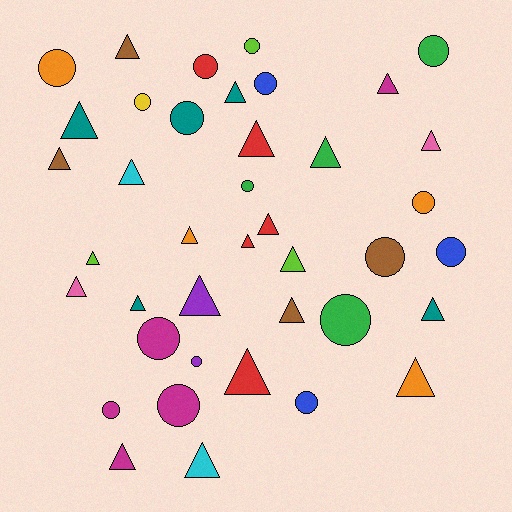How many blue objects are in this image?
There are 3 blue objects.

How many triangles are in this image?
There are 23 triangles.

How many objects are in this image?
There are 40 objects.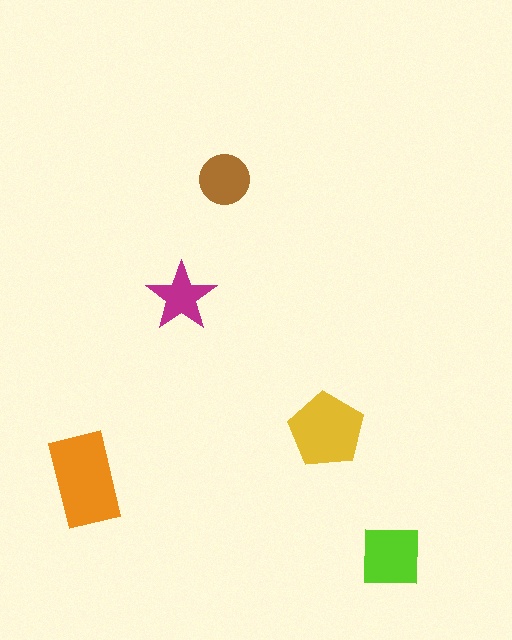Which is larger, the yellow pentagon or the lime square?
The yellow pentagon.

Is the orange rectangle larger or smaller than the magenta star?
Larger.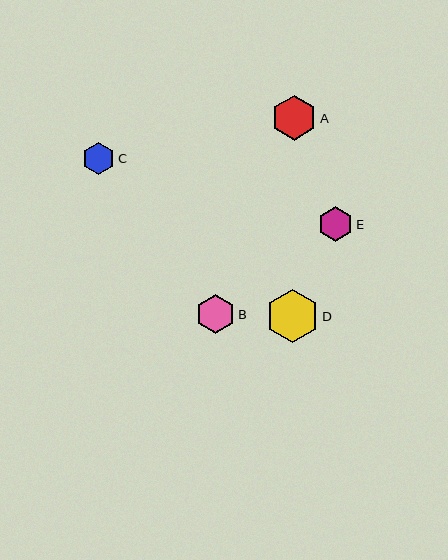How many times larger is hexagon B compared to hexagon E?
Hexagon B is approximately 1.1 times the size of hexagon E.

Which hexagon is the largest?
Hexagon D is the largest with a size of approximately 54 pixels.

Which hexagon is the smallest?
Hexagon C is the smallest with a size of approximately 33 pixels.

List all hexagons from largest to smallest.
From largest to smallest: D, A, B, E, C.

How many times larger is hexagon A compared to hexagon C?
Hexagon A is approximately 1.4 times the size of hexagon C.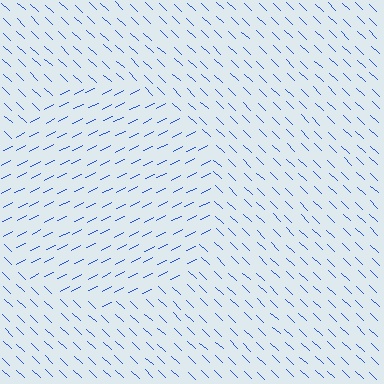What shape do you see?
I see a circle.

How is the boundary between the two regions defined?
The boundary is defined purely by a change in line orientation (approximately 70 degrees difference). All lines are the same color and thickness.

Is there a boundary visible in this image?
Yes, there is a texture boundary formed by a change in line orientation.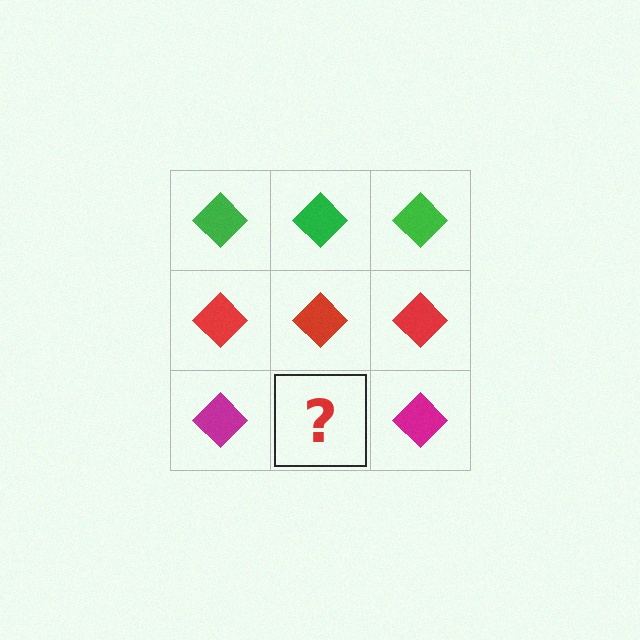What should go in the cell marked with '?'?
The missing cell should contain a magenta diamond.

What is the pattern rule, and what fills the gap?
The rule is that each row has a consistent color. The gap should be filled with a magenta diamond.